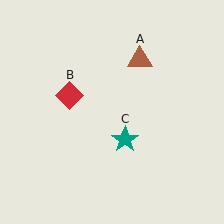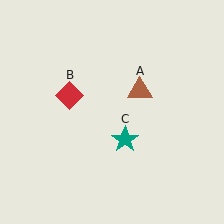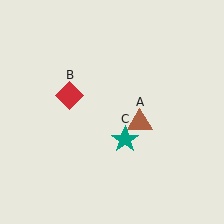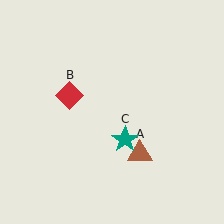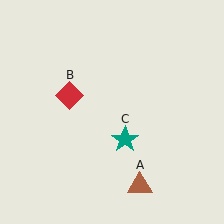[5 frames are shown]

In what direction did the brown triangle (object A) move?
The brown triangle (object A) moved down.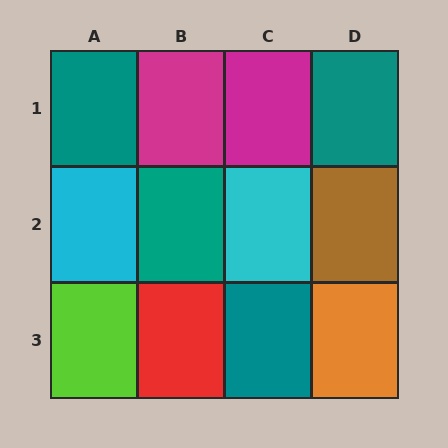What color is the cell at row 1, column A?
Teal.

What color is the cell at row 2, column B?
Teal.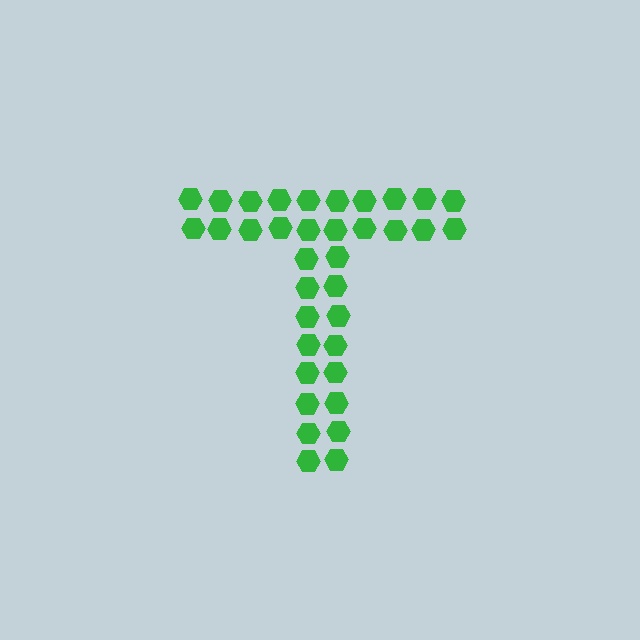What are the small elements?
The small elements are hexagons.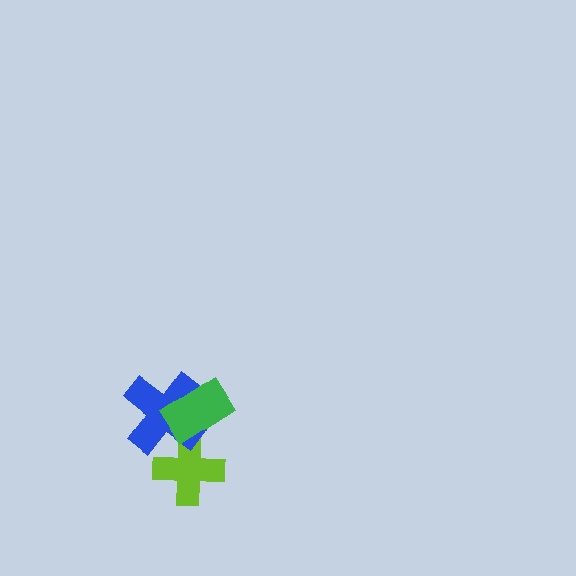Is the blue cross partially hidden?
Yes, it is partially covered by another shape.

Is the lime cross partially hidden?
Yes, it is partially covered by another shape.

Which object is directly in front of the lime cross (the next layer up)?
The blue cross is directly in front of the lime cross.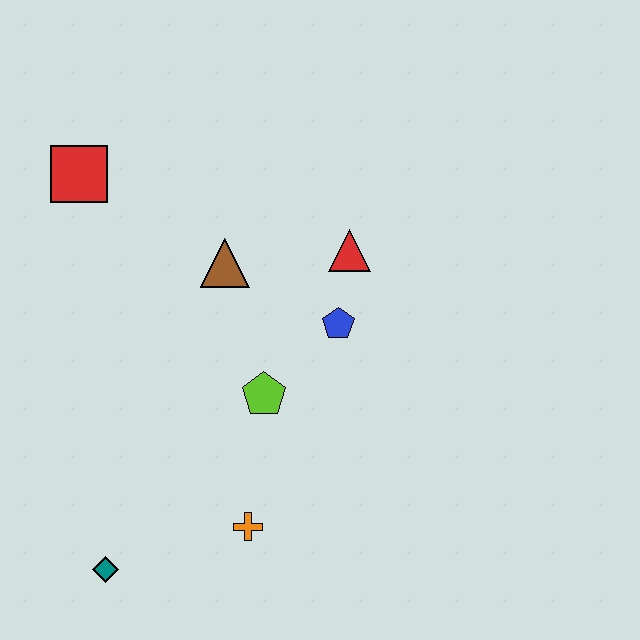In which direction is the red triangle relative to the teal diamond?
The red triangle is above the teal diamond.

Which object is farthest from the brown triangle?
The teal diamond is farthest from the brown triangle.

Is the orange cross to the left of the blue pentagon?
Yes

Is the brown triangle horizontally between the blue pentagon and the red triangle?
No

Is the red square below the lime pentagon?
No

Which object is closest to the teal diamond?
The orange cross is closest to the teal diamond.